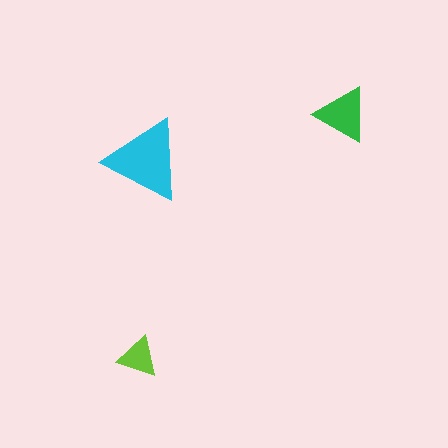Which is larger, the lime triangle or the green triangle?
The green one.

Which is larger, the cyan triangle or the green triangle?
The cyan one.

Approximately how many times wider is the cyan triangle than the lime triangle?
About 2 times wider.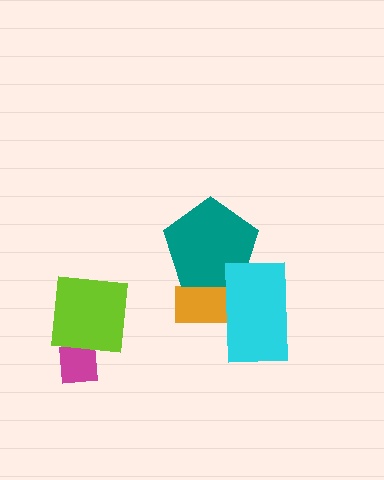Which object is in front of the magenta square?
The lime square is in front of the magenta square.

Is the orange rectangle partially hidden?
Yes, it is partially covered by another shape.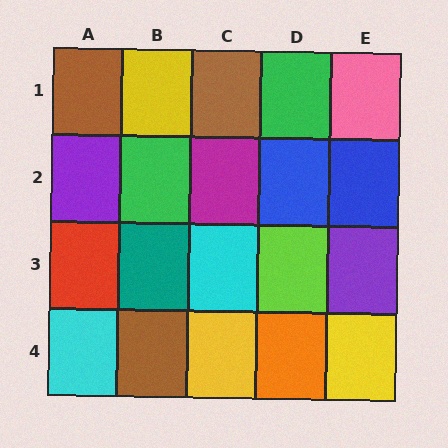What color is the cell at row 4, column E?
Yellow.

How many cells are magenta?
1 cell is magenta.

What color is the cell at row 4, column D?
Orange.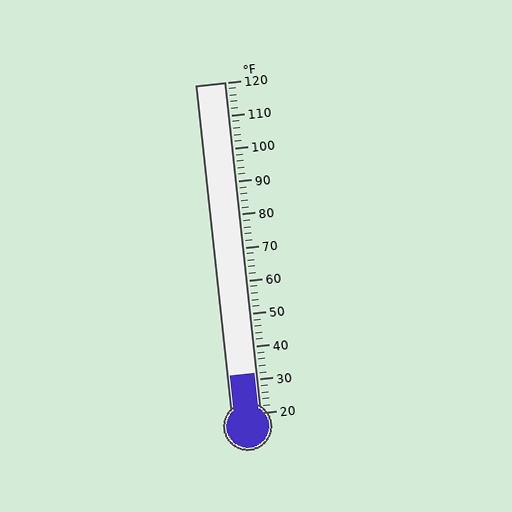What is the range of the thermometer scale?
The thermometer scale ranges from 20°F to 120°F.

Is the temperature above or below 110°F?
The temperature is below 110°F.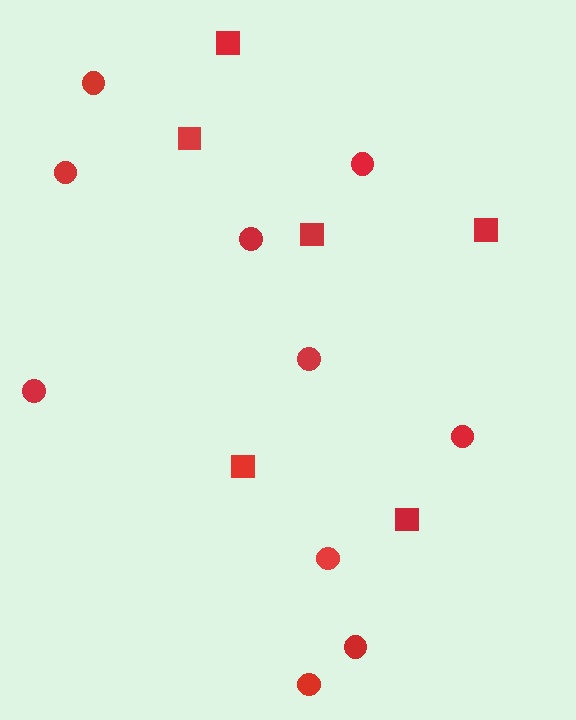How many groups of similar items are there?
There are 2 groups: one group of squares (6) and one group of circles (10).